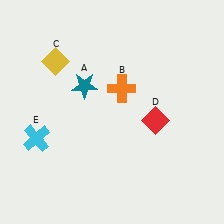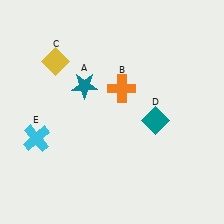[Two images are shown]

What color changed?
The diamond (D) changed from red in Image 1 to teal in Image 2.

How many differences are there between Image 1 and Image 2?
There is 1 difference between the two images.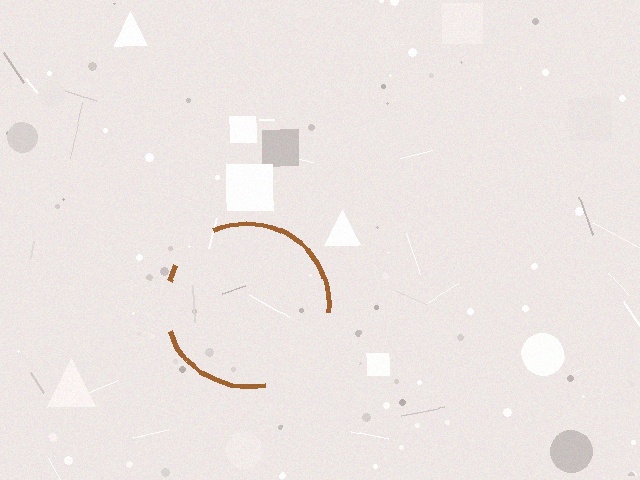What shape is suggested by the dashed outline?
The dashed outline suggests a circle.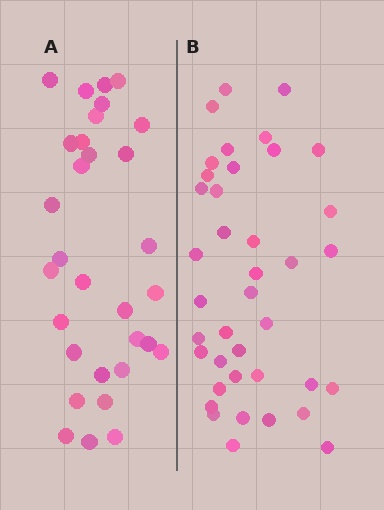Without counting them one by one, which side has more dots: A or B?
Region B (the right region) has more dots.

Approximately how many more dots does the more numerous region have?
Region B has roughly 8 or so more dots than region A.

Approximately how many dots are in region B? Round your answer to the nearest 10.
About 40 dots. (The exact count is 39, which rounds to 40.)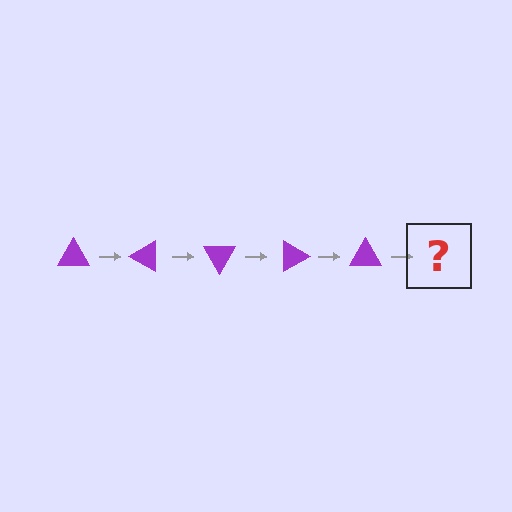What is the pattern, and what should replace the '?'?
The pattern is that the triangle rotates 30 degrees each step. The '?' should be a purple triangle rotated 150 degrees.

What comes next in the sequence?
The next element should be a purple triangle rotated 150 degrees.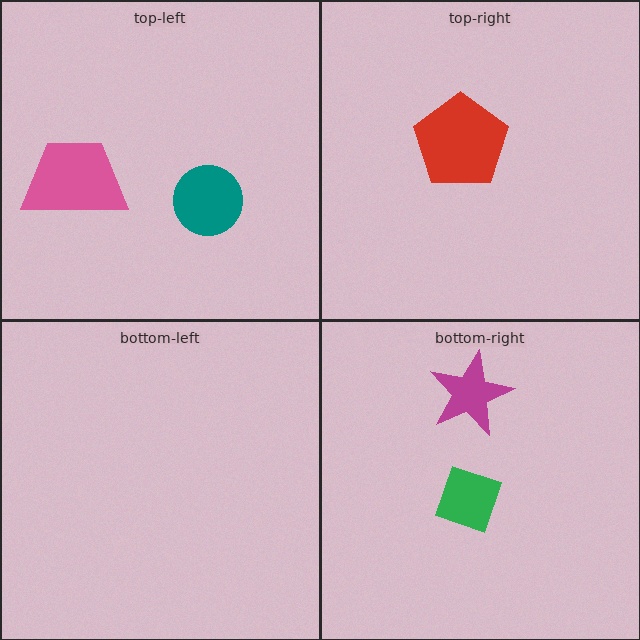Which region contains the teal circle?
The top-left region.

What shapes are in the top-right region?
The red pentagon.